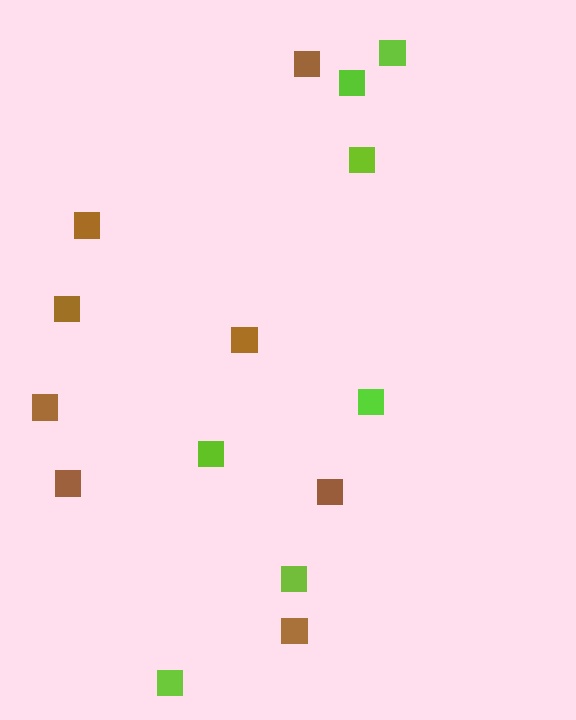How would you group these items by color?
There are 2 groups: one group of lime squares (7) and one group of brown squares (8).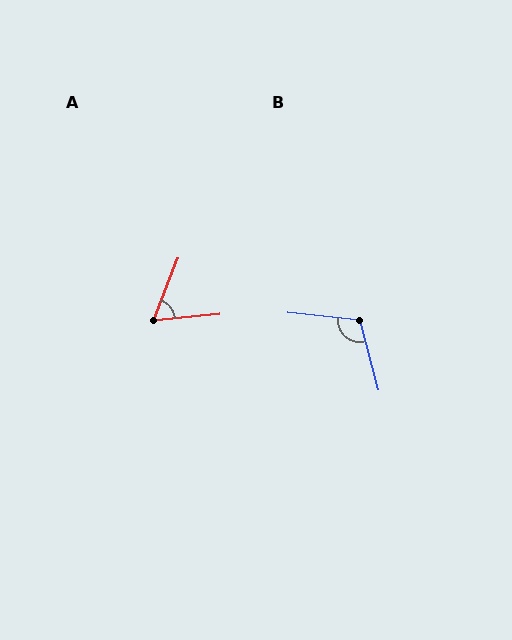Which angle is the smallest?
A, at approximately 63 degrees.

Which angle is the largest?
B, at approximately 111 degrees.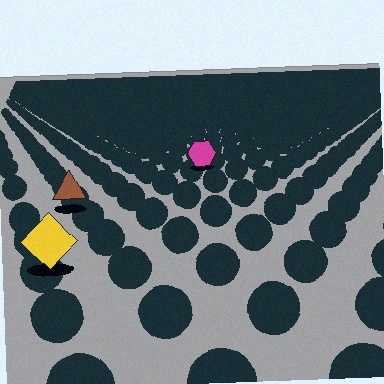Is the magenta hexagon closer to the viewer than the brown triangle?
No. The brown triangle is closer — you can tell from the texture gradient: the ground texture is coarser near it.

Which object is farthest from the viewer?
The magenta hexagon is farthest from the viewer. It appears smaller and the ground texture around it is denser.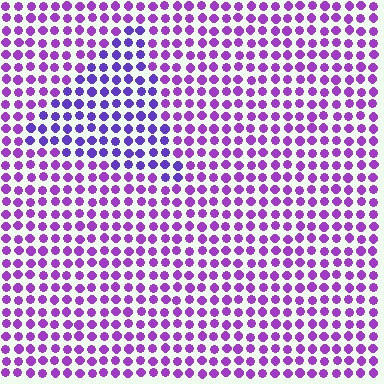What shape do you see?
I see a triangle.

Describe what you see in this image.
The image is filled with small purple elements in a uniform arrangement. A triangle-shaped region is visible where the elements are tinted to a slightly different hue, forming a subtle color boundary.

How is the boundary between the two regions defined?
The boundary is defined purely by a slight shift in hue (about 27 degrees). Spacing, size, and orientation are identical on both sides.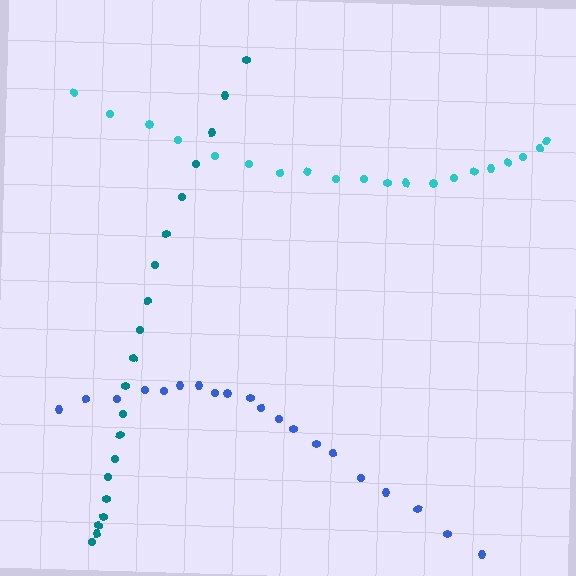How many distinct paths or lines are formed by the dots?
There are 3 distinct paths.